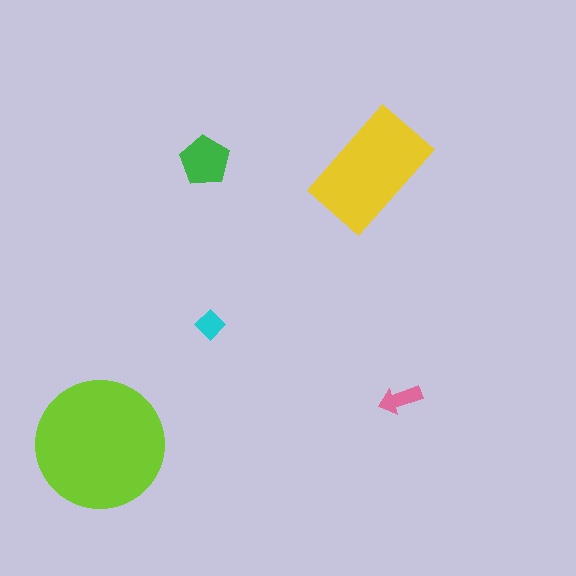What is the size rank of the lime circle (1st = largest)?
1st.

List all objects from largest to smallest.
The lime circle, the yellow rectangle, the green pentagon, the pink arrow, the cyan diamond.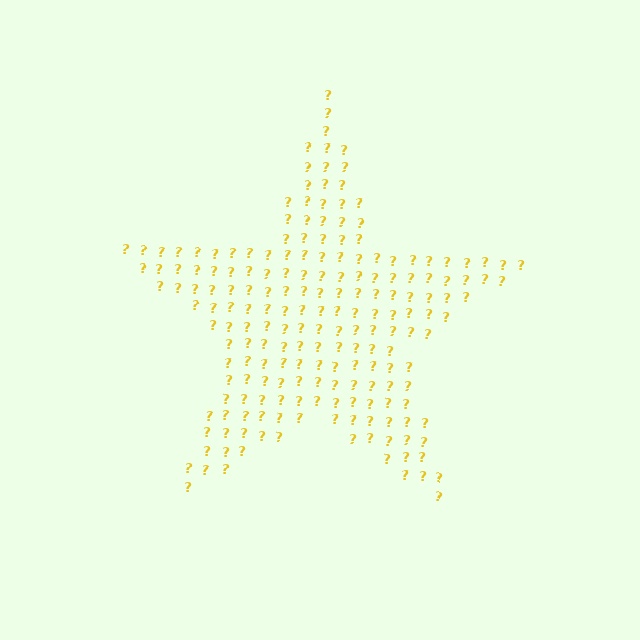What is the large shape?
The large shape is a star.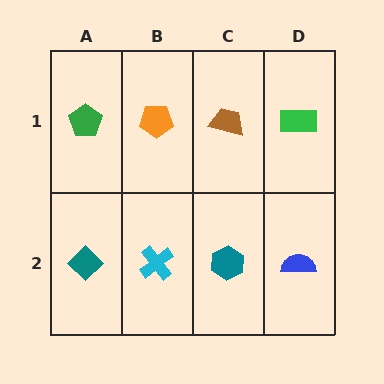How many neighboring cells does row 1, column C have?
3.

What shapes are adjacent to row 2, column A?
A green pentagon (row 1, column A), a cyan cross (row 2, column B).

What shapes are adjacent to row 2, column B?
An orange pentagon (row 1, column B), a teal diamond (row 2, column A), a teal hexagon (row 2, column C).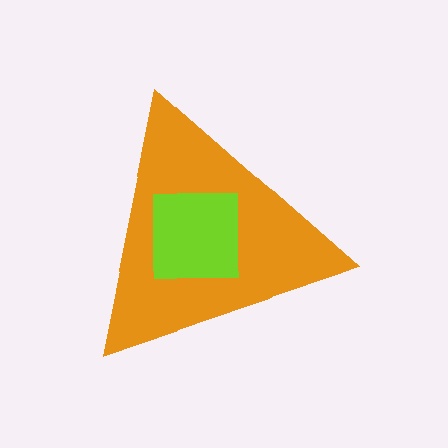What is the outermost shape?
The orange triangle.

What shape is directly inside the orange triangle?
The lime square.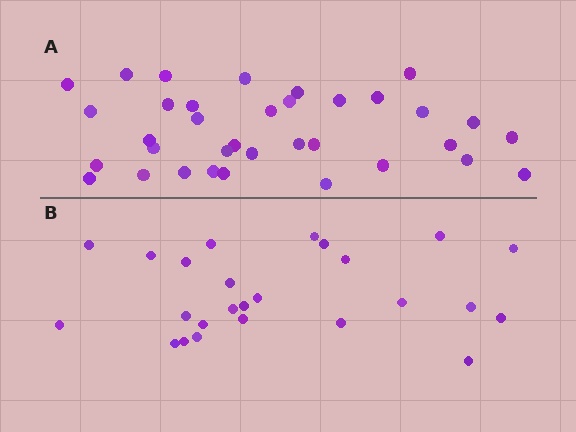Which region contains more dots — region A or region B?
Region A (the top region) has more dots.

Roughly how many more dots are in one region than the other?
Region A has roughly 10 or so more dots than region B.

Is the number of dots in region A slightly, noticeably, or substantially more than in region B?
Region A has noticeably more, but not dramatically so. The ratio is roughly 1.4 to 1.